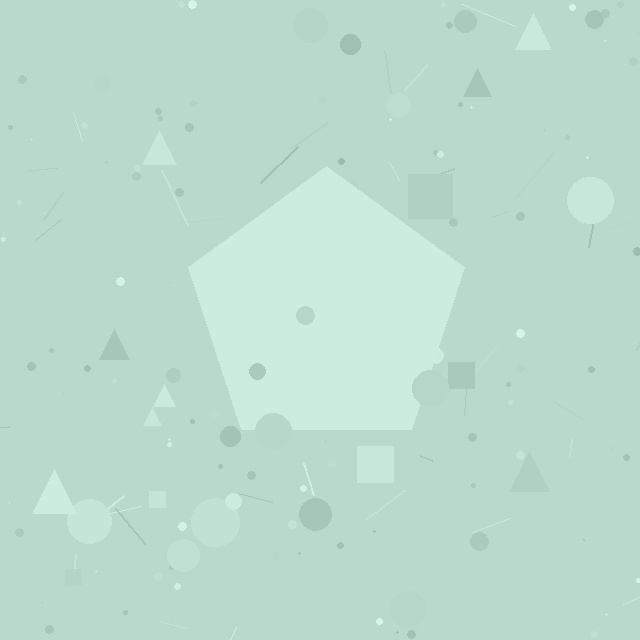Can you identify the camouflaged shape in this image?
The camouflaged shape is a pentagon.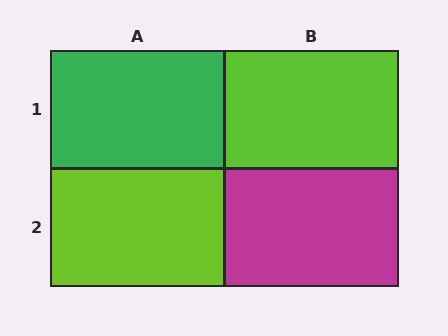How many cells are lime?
2 cells are lime.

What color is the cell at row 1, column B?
Lime.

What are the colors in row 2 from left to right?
Lime, magenta.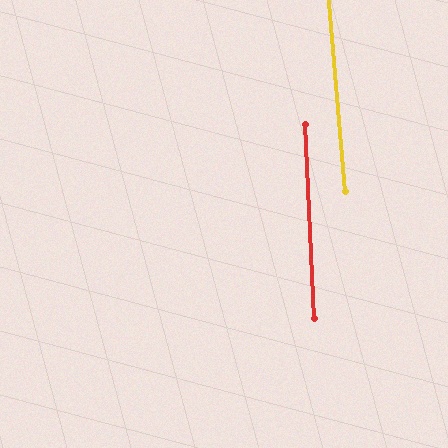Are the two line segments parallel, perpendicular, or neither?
Parallel — their directions differ by only 1.9°.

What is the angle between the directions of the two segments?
Approximately 2 degrees.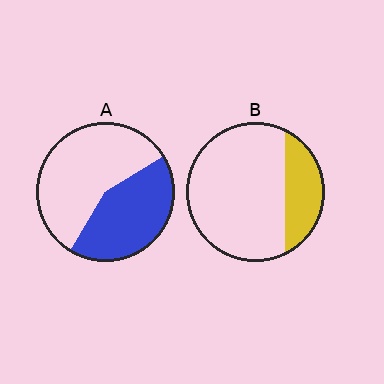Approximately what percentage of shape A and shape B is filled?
A is approximately 45% and B is approximately 25%.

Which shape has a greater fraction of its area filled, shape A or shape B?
Shape A.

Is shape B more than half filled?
No.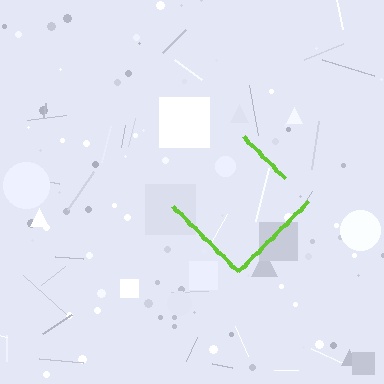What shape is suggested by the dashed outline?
The dashed outline suggests a diamond.